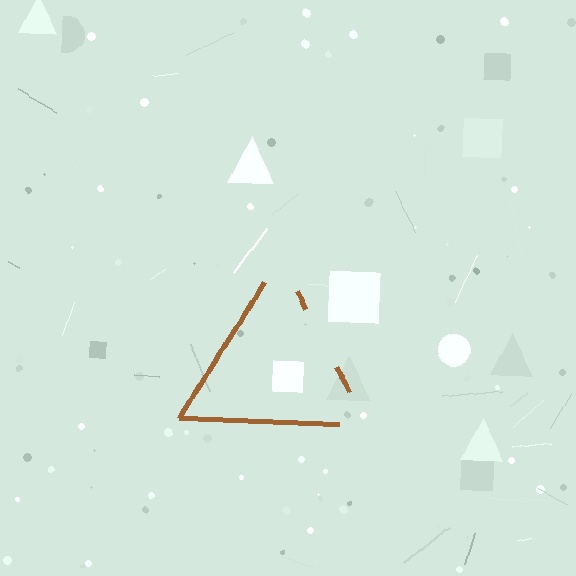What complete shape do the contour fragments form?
The contour fragments form a triangle.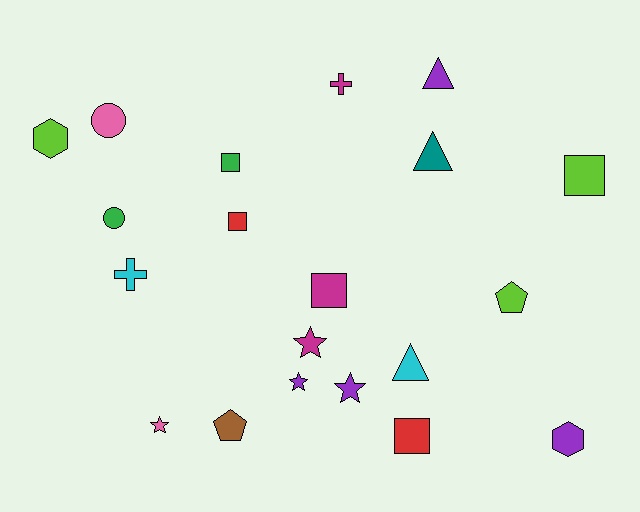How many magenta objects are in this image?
There are 3 magenta objects.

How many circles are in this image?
There are 2 circles.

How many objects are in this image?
There are 20 objects.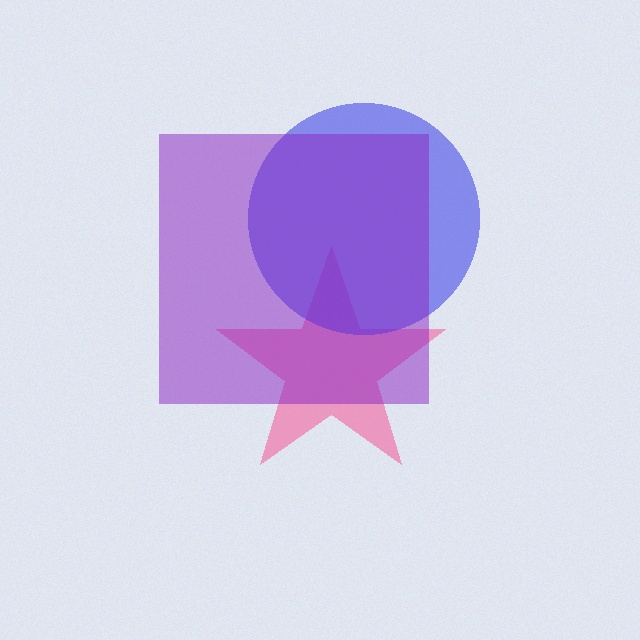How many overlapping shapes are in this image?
There are 3 overlapping shapes in the image.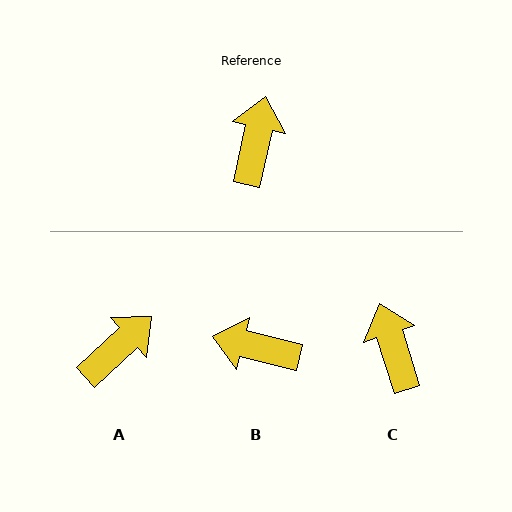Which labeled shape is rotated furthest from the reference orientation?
B, about 89 degrees away.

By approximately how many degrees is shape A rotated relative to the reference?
Approximately 34 degrees clockwise.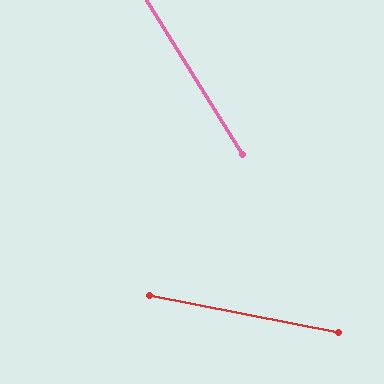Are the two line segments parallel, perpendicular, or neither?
Neither parallel nor perpendicular — they differ by about 48°.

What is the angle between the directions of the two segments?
Approximately 48 degrees.